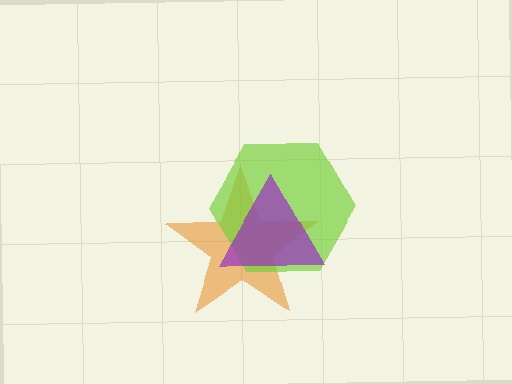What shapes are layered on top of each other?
The layered shapes are: an orange star, a lime hexagon, a purple triangle.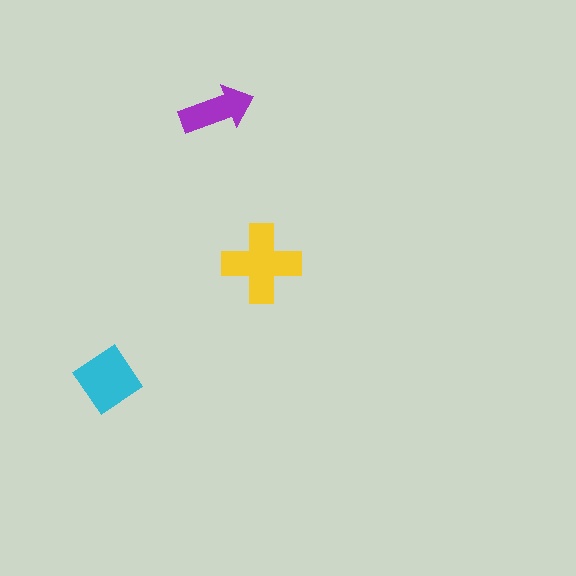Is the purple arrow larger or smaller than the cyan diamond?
Smaller.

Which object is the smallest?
The purple arrow.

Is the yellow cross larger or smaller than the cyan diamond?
Larger.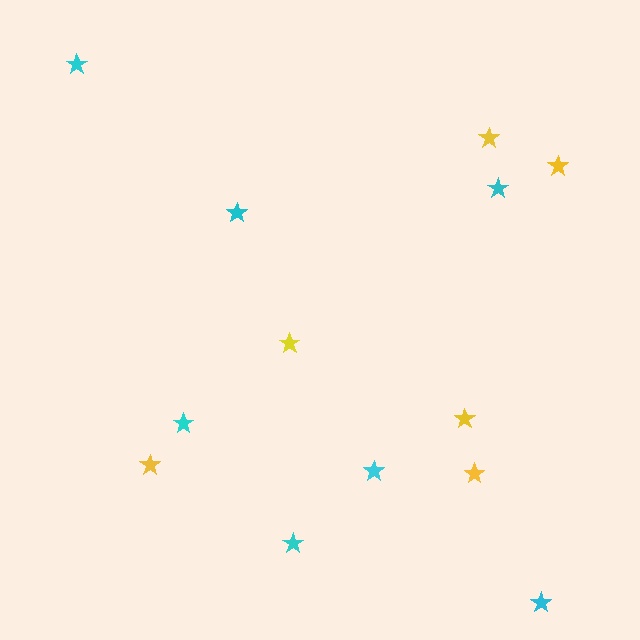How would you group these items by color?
There are 2 groups: one group of yellow stars (6) and one group of cyan stars (7).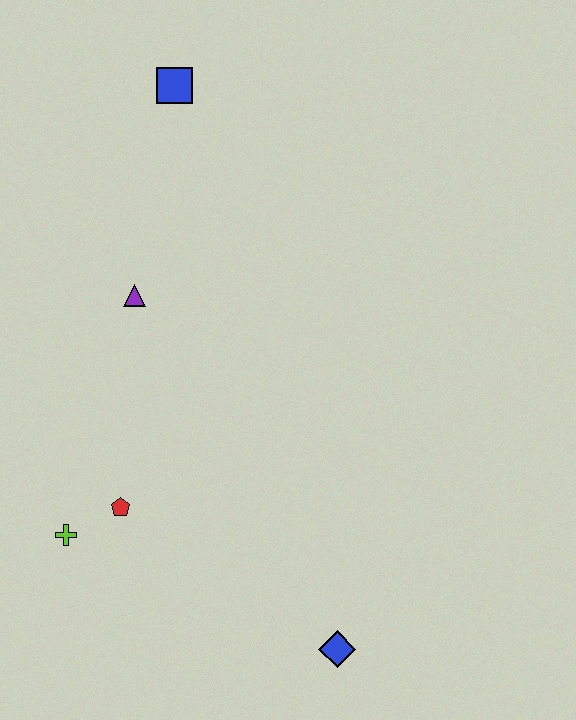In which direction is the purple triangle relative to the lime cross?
The purple triangle is above the lime cross.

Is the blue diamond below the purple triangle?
Yes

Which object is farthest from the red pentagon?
The blue square is farthest from the red pentagon.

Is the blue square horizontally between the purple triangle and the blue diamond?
Yes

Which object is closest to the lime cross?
The red pentagon is closest to the lime cross.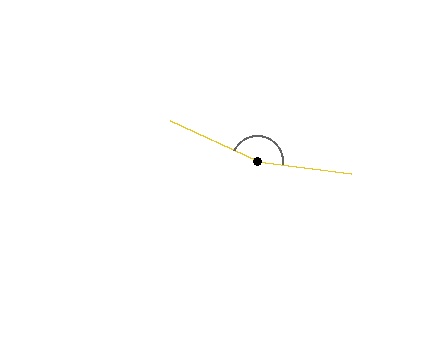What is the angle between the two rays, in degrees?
Approximately 163 degrees.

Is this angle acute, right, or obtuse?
It is obtuse.